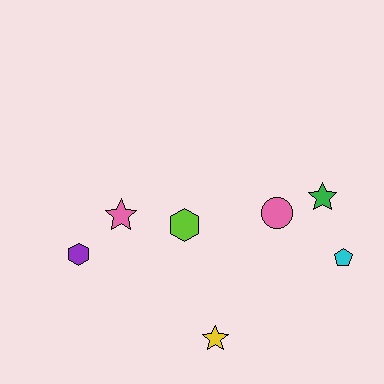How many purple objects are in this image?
There is 1 purple object.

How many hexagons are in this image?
There are 2 hexagons.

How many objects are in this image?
There are 7 objects.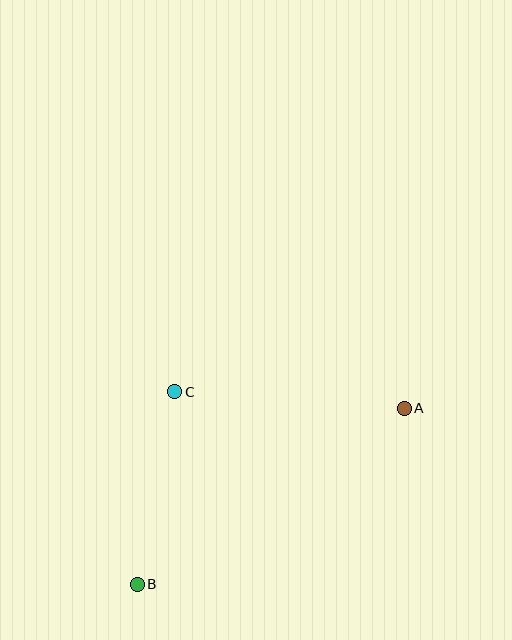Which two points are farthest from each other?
Points A and B are farthest from each other.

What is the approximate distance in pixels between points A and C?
The distance between A and C is approximately 230 pixels.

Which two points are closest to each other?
Points B and C are closest to each other.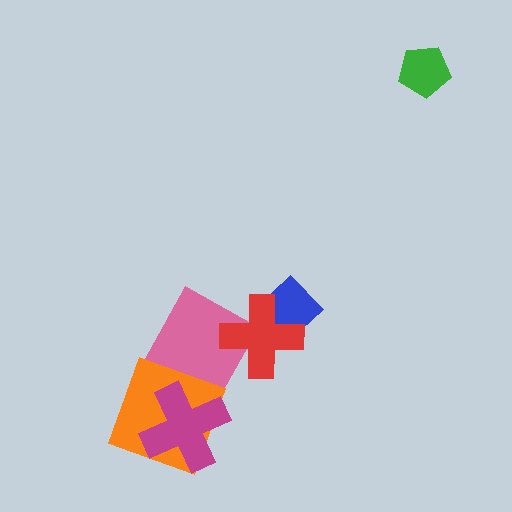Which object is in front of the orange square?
The magenta cross is in front of the orange square.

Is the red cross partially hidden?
No, no other shape covers it.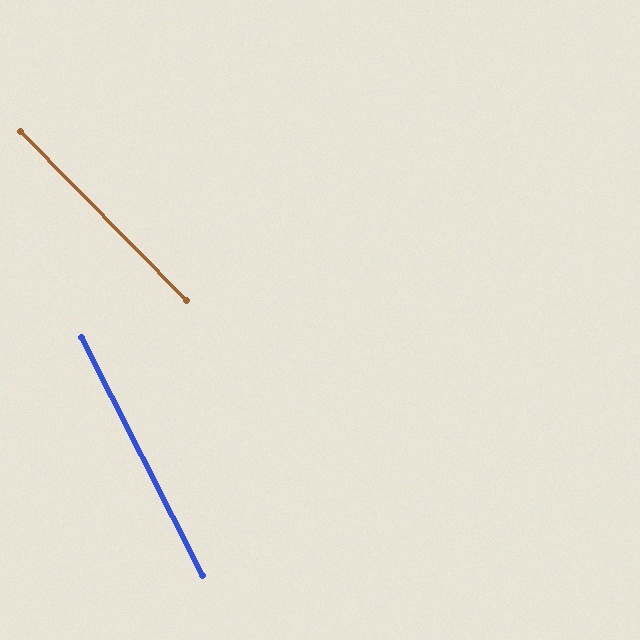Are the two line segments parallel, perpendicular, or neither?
Neither parallel nor perpendicular — they differ by about 18°.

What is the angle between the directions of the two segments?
Approximately 18 degrees.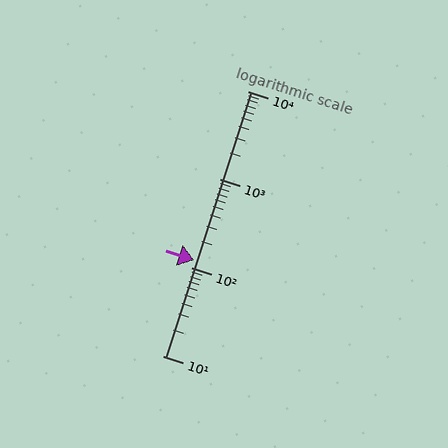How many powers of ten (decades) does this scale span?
The scale spans 3 decades, from 10 to 10000.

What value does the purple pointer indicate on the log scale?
The pointer indicates approximately 120.